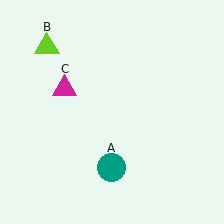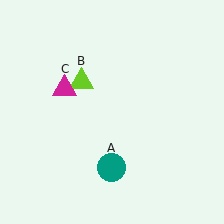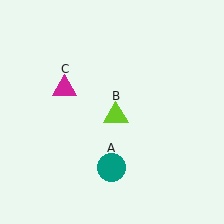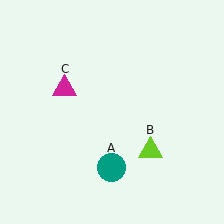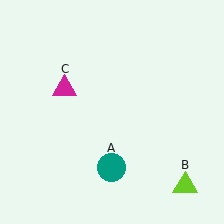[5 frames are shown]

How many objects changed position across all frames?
1 object changed position: lime triangle (object B).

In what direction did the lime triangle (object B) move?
The lime triangle (object B) moved down and to the right.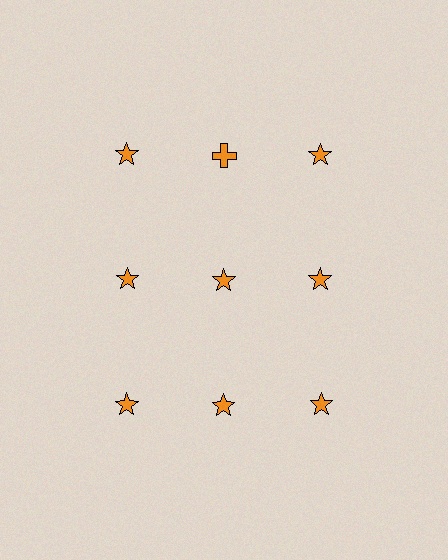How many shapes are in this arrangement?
There are 9 shapes arranged in a grid pattern.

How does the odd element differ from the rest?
It has a different shape: cross instead of star.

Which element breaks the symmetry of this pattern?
The orange cross in the top row, second from left column breaks the symmetry. All other shapes are orange stars.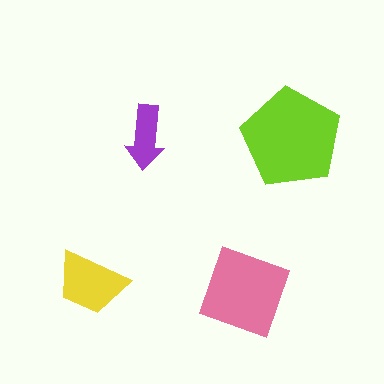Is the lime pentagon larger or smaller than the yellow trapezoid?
Larger.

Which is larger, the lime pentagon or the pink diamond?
The lime pentagon.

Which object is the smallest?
The purple arrow.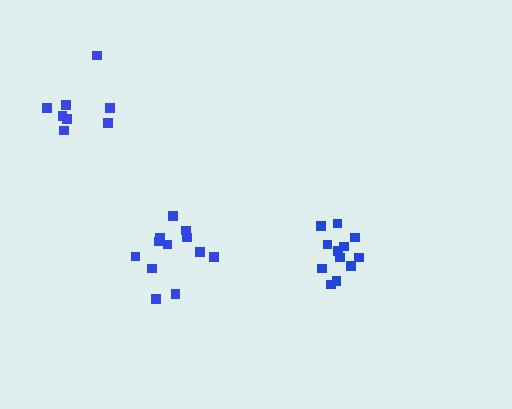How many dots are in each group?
Group 1: 12 dots, Group 2: 8 dots, Group 3: 12 dots (32 total).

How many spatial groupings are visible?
There are 3 spatial groupings.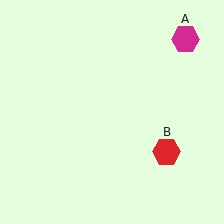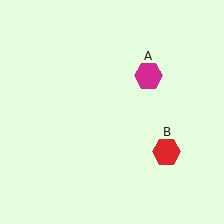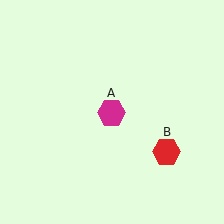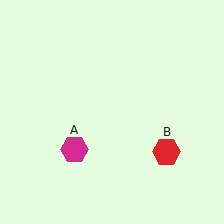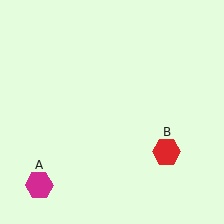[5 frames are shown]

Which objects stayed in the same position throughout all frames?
Red hexagon (object B) remained stationary.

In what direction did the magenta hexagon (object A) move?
The magenta hexagon (object A) moved down and to the left.